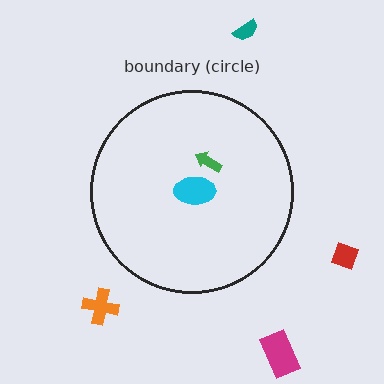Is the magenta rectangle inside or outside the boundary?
Outside.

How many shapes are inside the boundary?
2 inside, 4 outside.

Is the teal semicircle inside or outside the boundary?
Outside.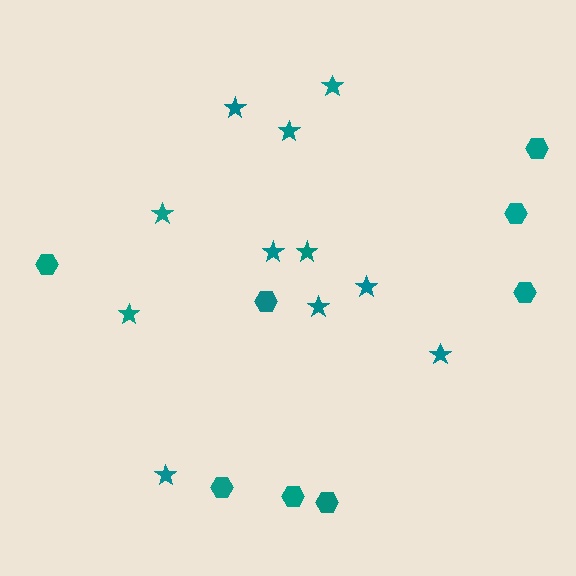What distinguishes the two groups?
There are 2 groups: one group of stars (11) and one group of hexagons (8).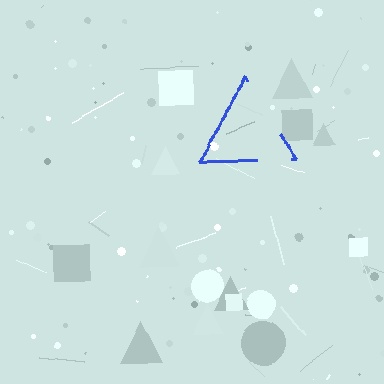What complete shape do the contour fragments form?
The contour fragments form a triangle.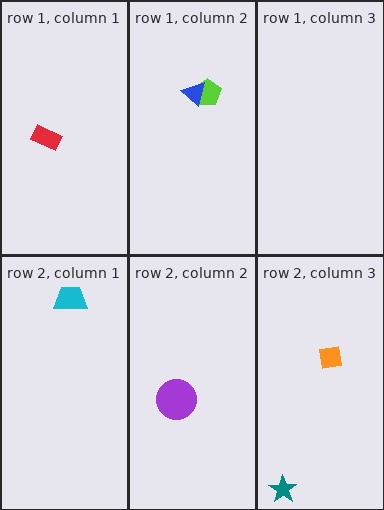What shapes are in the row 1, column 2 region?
The lime pentagon, the blue triangle.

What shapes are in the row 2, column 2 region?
The purple circle.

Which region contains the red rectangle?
The row 1, column 1 region.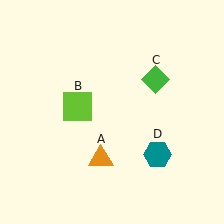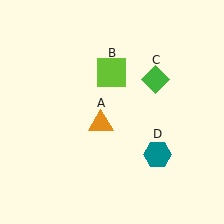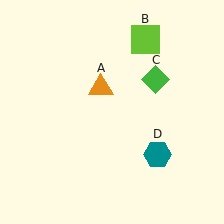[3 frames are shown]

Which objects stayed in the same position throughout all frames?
Green diamond (object C) and teal hexagon (object D) remained stationary.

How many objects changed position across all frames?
2 objects changed position: orange triangle (object A), lime square (object B).